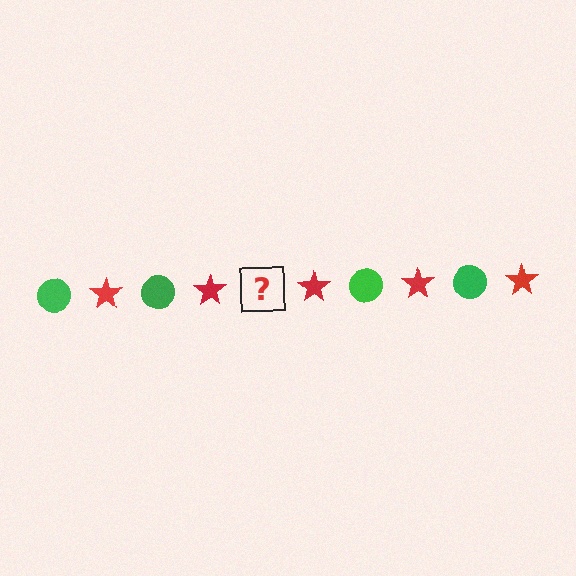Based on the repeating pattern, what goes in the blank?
The blank should be a green circle.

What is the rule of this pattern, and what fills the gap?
The rule is that the pattern alternates between green circle and red star. The gap should be filled with a green circle.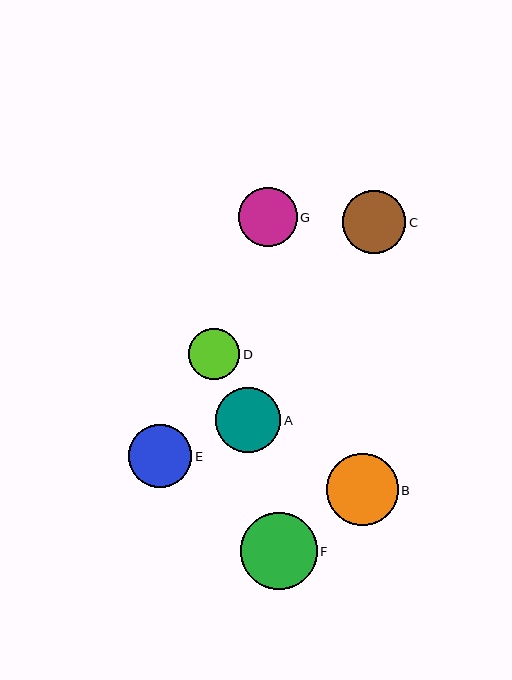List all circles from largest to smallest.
From largest to smallest: F, B, A, E, C, G, D.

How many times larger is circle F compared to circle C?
Circle F is approximately 1.2 times the size of circle C.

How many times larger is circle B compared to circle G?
Circle B is approximately 1.2 times the size of circle G.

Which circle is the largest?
Circle F is the largest with a size of approximately 76 pixels.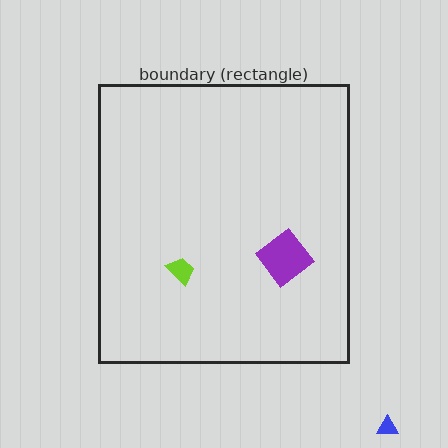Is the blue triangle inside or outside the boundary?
Outside.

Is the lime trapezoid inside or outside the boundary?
Inside.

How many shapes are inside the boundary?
2 inside, 1 outside.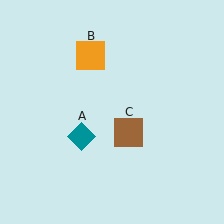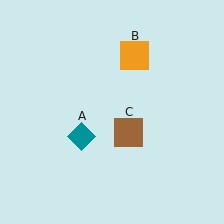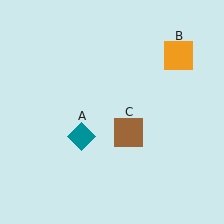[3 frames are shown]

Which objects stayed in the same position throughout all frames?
Teal diamond (object A) and brown square (object C) remained stationary.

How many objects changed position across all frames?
1 object changed position: orange square (object B).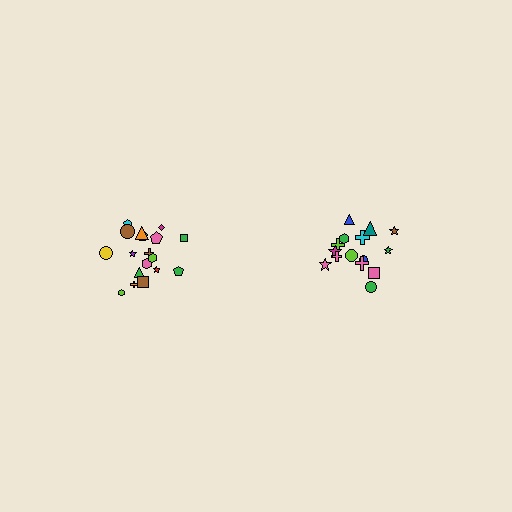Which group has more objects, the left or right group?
The left group.